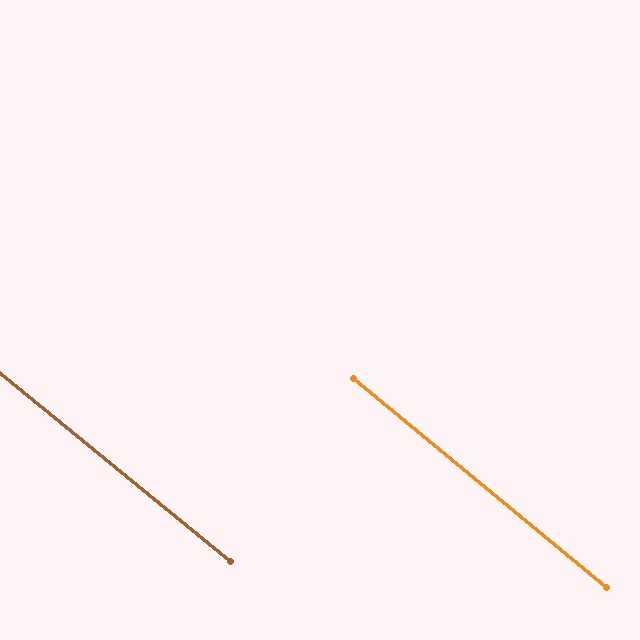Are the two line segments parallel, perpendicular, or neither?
Parallel — their directions differ by only 0.3°.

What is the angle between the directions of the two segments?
Approximately 0 degrees.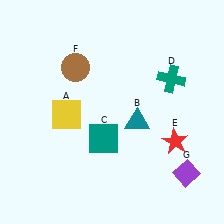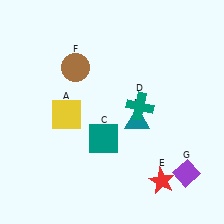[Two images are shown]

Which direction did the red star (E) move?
The red star (E) moved down.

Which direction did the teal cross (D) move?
The teal cross (D) moved left.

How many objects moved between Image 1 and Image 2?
2 objects moved between the two images.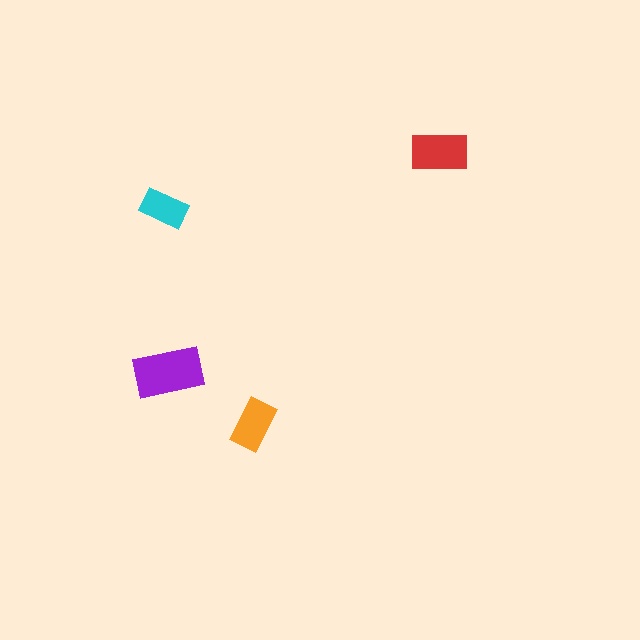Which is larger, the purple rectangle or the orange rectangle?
The purple one.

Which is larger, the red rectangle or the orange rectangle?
The red one.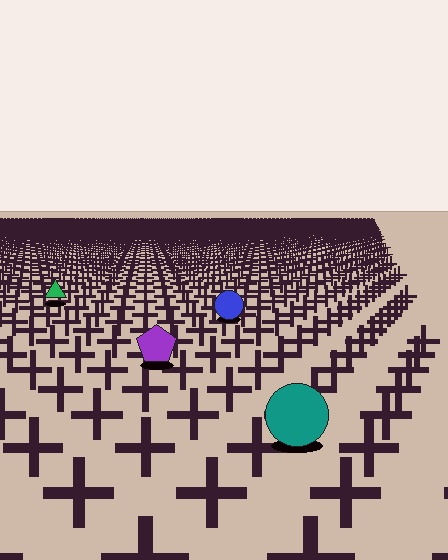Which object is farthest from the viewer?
The green triangle is farthest from the viewer. It appears smaller and the ground texture around it is denser.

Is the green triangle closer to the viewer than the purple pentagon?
No. The purple pentagon is closer — you can tell from the texture gradient: the ground texture is coarser near it.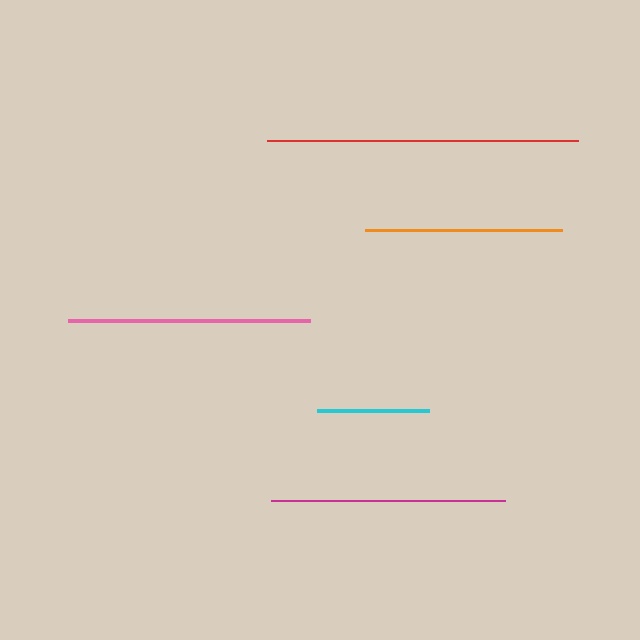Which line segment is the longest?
The red line is the longest at approximately 311 pixels.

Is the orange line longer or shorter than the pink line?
The pink line is longer than the orange line.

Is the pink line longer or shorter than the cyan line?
The pink line is longer than the cyan line.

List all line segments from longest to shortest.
From longest to shortest: red, pink, magenta, orange, cyan.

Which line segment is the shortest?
The cyan line is the shortest at approximately 112 pixels.